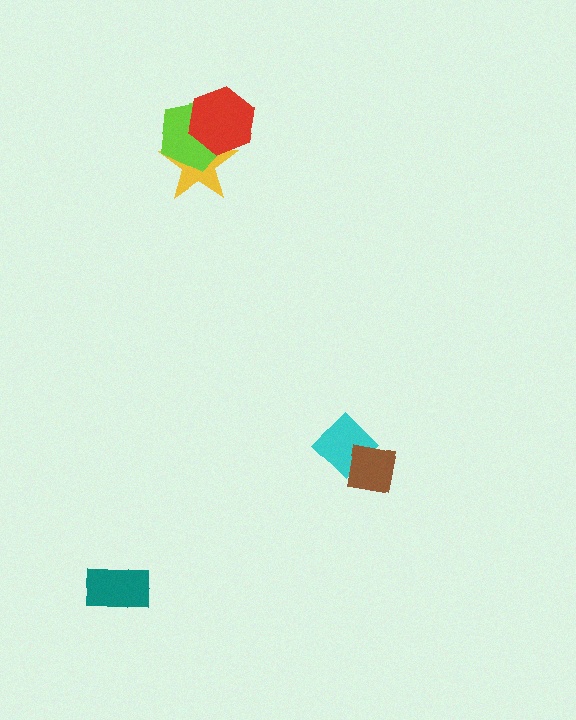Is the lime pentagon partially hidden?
Yes, it is partially covered by another shape.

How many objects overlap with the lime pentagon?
2 objects overlap with the lime pentagon.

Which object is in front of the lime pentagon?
The red hexagon is in front of the lime pentagon.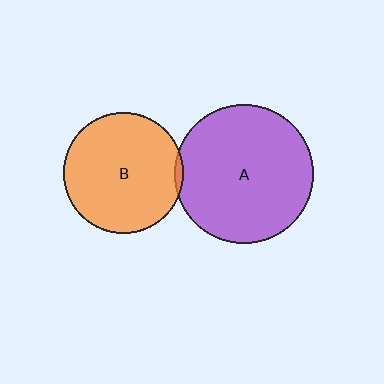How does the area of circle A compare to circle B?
Approximately 1.3 times.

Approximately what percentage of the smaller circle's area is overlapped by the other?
Approximately 5%.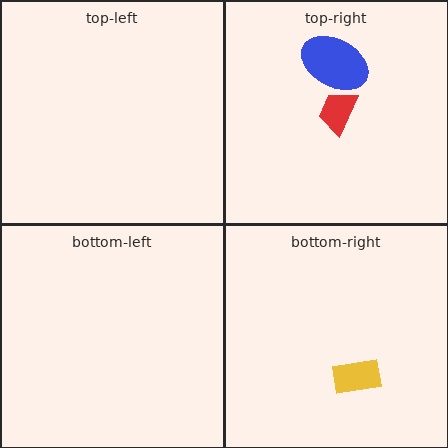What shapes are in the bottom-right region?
The yellow rectangle.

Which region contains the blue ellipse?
The top-right region.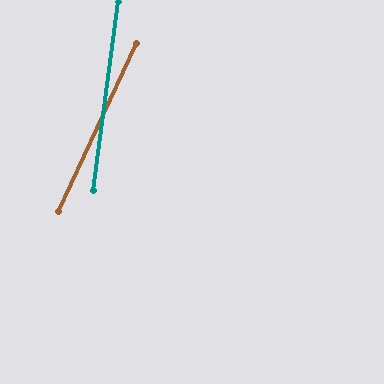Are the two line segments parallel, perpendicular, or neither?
Neither parallel nor perpendicular — they differ by about 17°.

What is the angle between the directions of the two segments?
Approximately 17 degrees.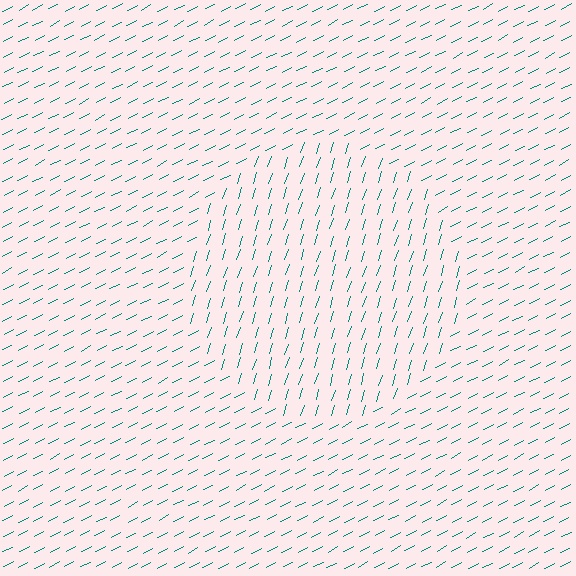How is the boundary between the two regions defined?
The boundary is defined purely by a change in line orientation (approximately 45 degrees difference). All lines are the same color and thickness.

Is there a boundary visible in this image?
Yes, there is a texture boundary formed by a change in line orientation.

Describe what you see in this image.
The image is filled with small teal line segments. A circle region in the image has lines oriented differently from the surrounding lines, creating a visible texture boundary.